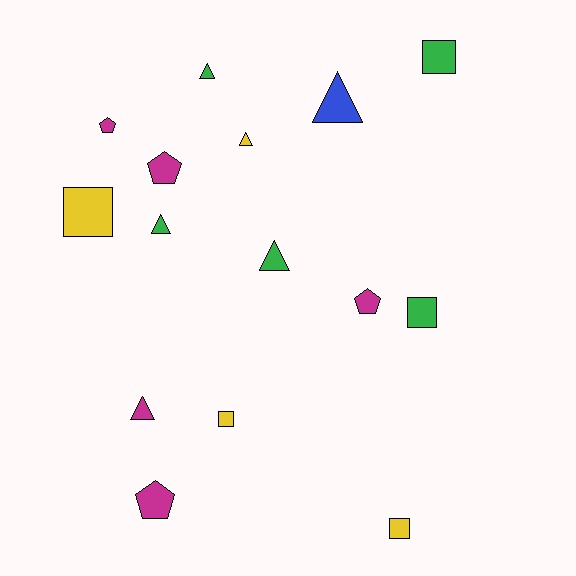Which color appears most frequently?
Magenta, with 5 objects.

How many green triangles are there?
There are 3 green triangles.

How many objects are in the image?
There are 15 objects.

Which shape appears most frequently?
Triangle, with 6 objects.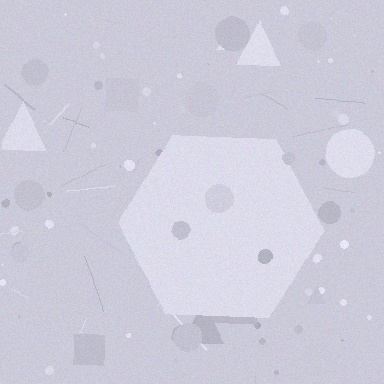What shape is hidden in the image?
A hexagon is hidden in the image.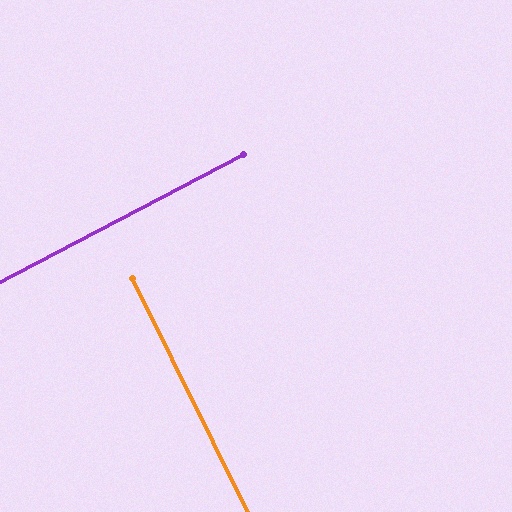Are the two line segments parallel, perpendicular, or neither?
Perpendicular — they meet at approximately 89°.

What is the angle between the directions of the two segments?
Approximately 89 degrees.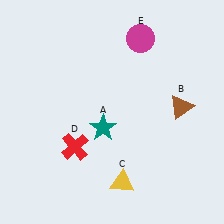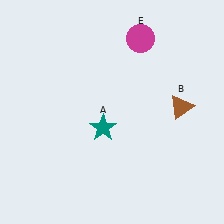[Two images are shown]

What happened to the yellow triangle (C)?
The yellow triangle (C) was removed in Image 2. It was in the bottom-right area of Image 1.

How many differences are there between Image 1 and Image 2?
There are 2 differences between the two images.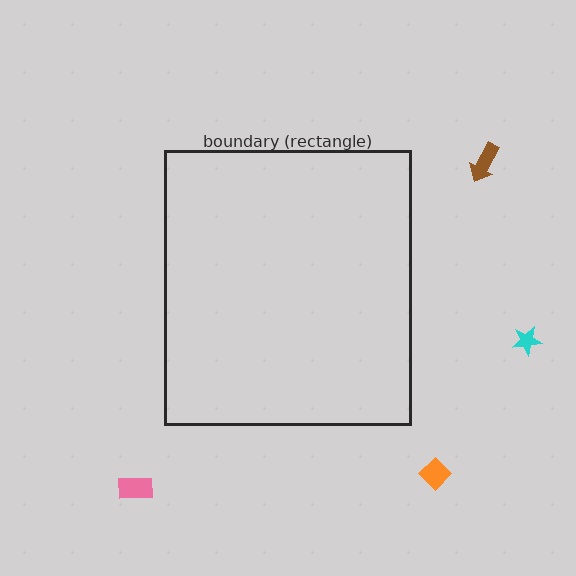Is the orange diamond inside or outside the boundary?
Outside.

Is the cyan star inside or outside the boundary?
Outside.